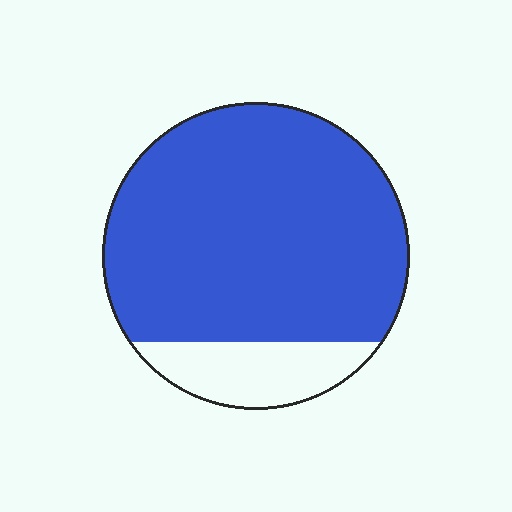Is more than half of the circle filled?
Yes.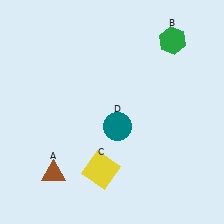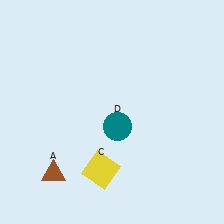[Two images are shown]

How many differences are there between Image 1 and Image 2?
There is 1 difference between the two images.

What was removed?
The green hexagon (B) was removed in Image 2.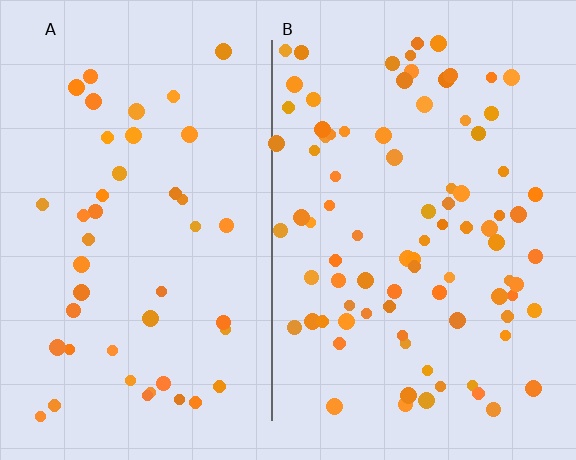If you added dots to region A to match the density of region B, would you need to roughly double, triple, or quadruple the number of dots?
Approximately double.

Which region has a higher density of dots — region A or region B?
B (the right).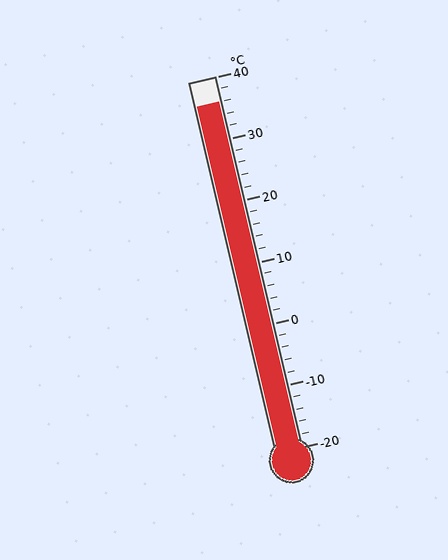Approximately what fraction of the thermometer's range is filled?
The thermometer is filled to approximately 95% of its range.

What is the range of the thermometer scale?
The thermometer scale ranges from -20°C to 40°C.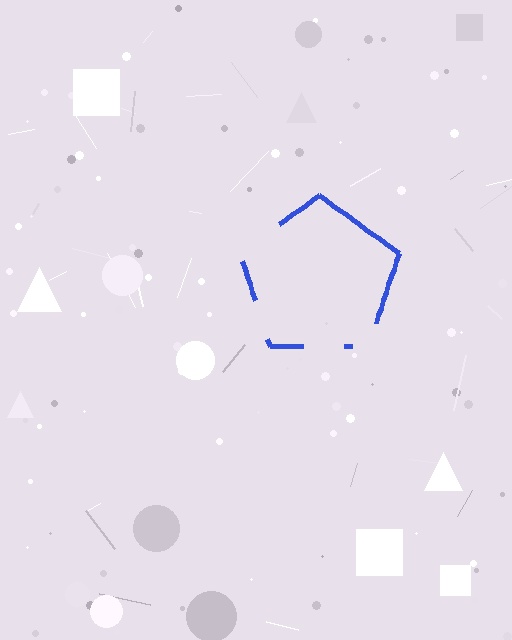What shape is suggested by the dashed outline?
The dashed outline suggests a pentagon.